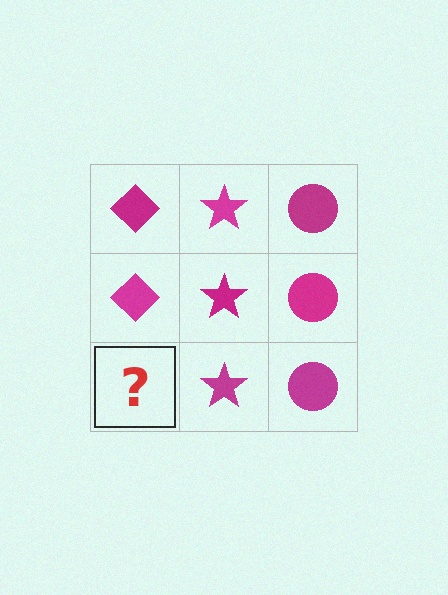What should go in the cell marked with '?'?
The missing cell should contain a magenta diamond.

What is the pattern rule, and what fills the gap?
The rule is that each column has a consistent shape. The gap should be filled with a magenta diamond.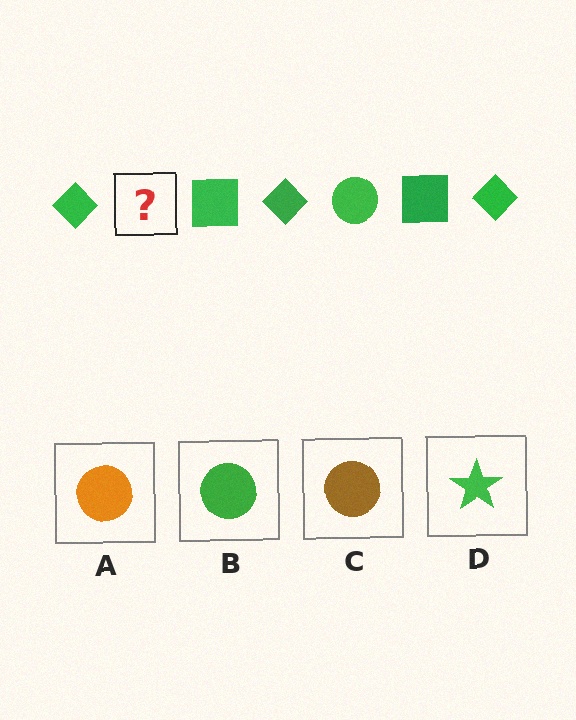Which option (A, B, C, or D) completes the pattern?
B.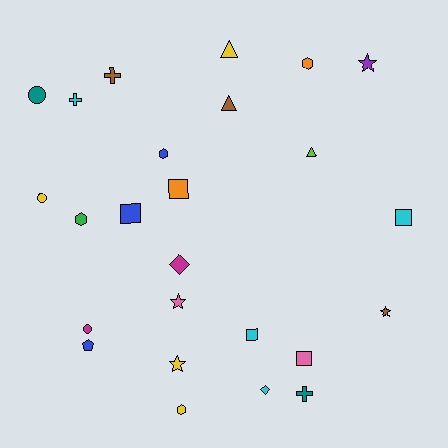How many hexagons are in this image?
There are 4 hexagons.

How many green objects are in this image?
There is 1 green object.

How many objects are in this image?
There are 25 objects.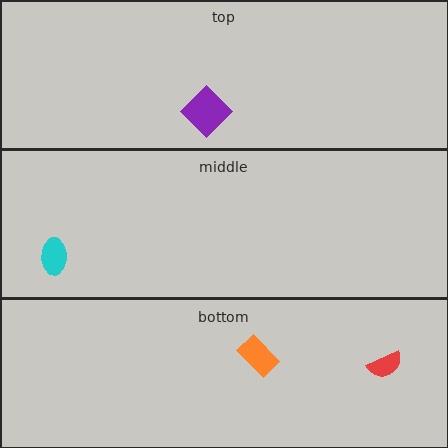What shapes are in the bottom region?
The orange rectangle, the red semicircle.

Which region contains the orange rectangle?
The bottom region.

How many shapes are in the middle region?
1.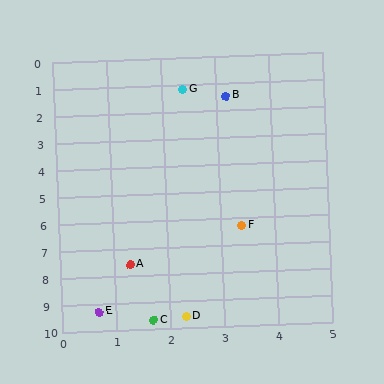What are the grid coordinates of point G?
Point G is at approximately (2.4, 1.2).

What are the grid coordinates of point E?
Point E is at approximately (0.7, 9.3).